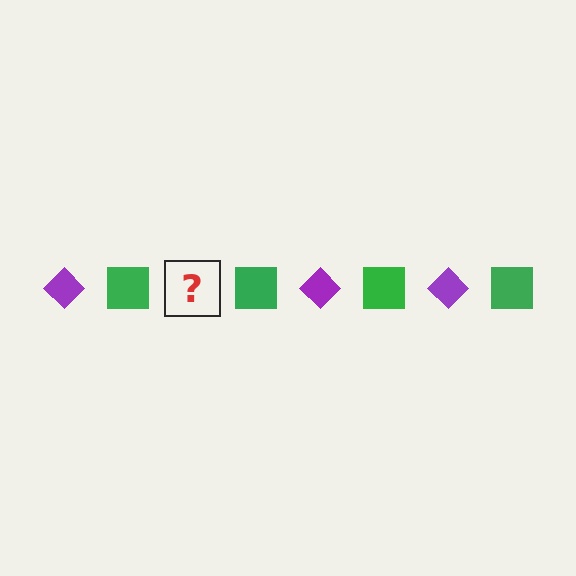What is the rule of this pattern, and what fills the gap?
The rule is that the pattern alternates between purple diamond and green square. The gap should be filled with a purple diamond.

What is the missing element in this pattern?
The missing element is a purple diamond.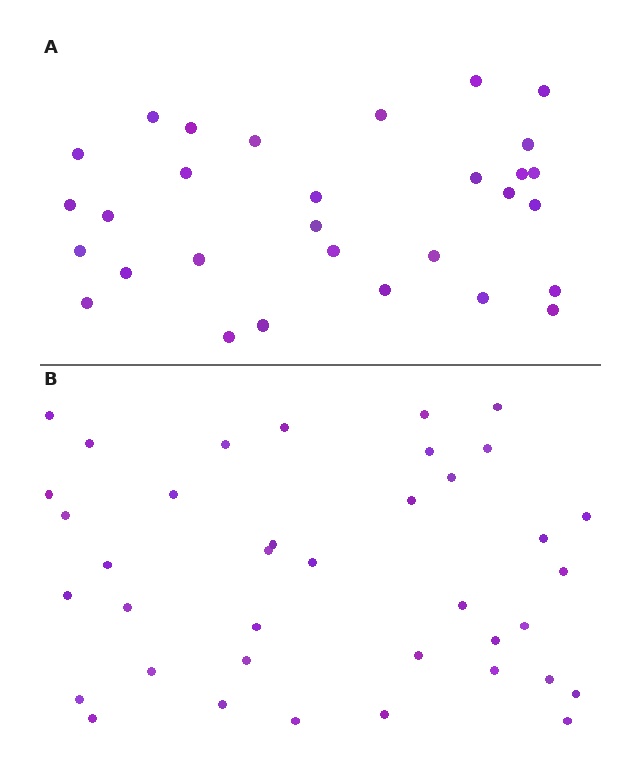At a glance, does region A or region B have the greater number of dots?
Region B (the bottom region) has more dots.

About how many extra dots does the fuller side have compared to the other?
Region B has roughly 8 or so more dots than region A.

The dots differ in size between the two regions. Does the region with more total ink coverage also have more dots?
No. Region A has more total ink coverage because its dots are larger, but region B actually contains more individual dots. Total area can be misleading — the number of items is what matters here.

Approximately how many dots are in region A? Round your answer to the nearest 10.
About 30 dots.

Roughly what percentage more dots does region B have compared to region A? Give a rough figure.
About 25% more.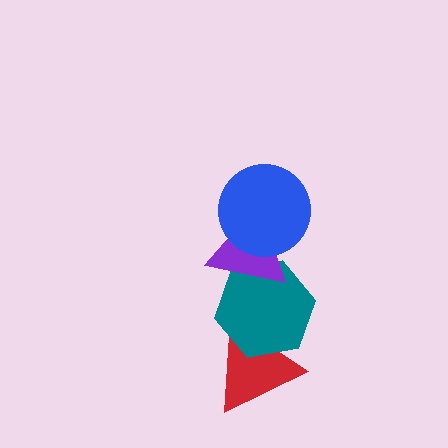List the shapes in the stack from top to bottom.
From top to bottom: the blue circle, the purple triangle, the teal hexagon, the red triangle.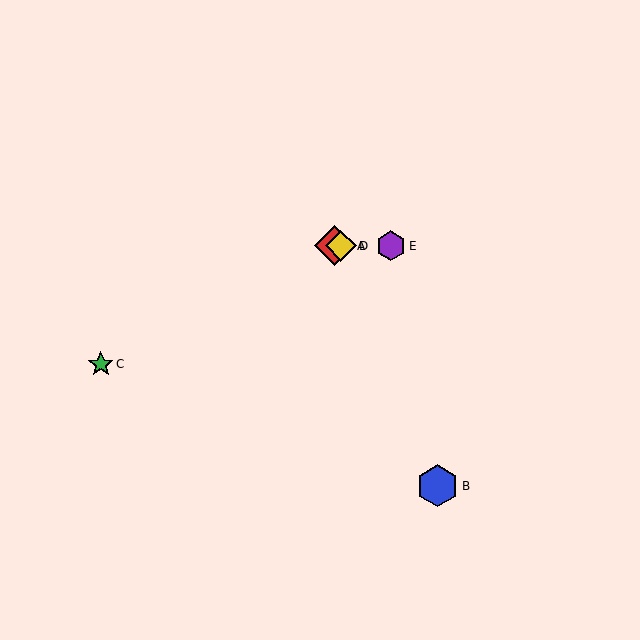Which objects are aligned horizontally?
Objects A, D, E are aligned horizontally.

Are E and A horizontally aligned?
Yes, both are at y≈246.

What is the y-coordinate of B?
Object B is at y≈486.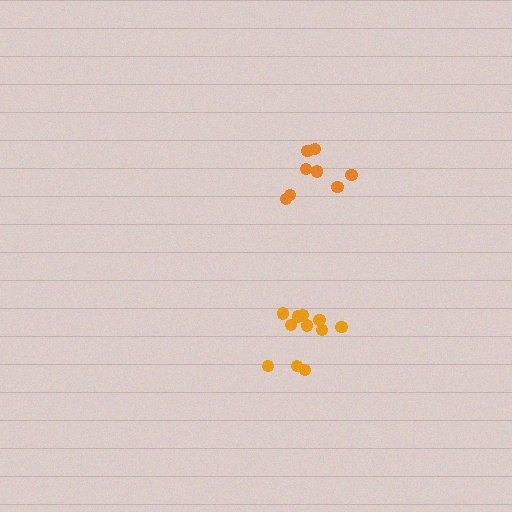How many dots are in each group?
Group 1: 11 dots, Group 2: 8 dots (19 total).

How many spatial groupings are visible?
There are 2 spatial groupings.